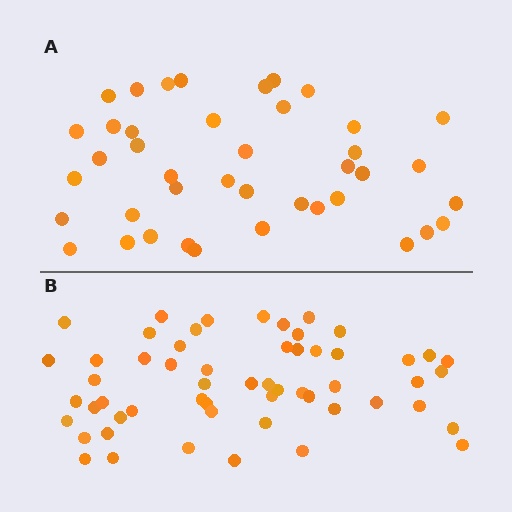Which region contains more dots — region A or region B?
Region B (the bottom region) has more dots.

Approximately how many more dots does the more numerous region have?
Region B has approximately 15 more dots than region A.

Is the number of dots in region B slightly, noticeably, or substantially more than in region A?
Region B has noticeably more, but not dramatically so. The ratio is roughly 1.4 to 1.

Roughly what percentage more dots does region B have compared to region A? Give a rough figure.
About 35% more.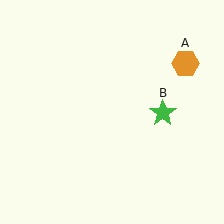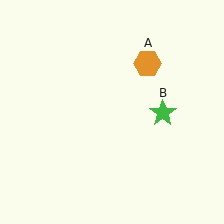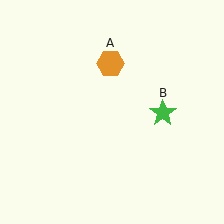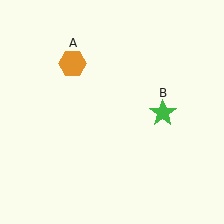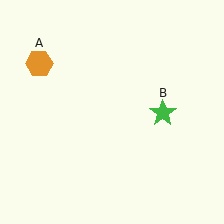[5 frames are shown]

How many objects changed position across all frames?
1 object changed position: orange hexagon (object A).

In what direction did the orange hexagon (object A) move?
The orange hexagon (object A) moved left.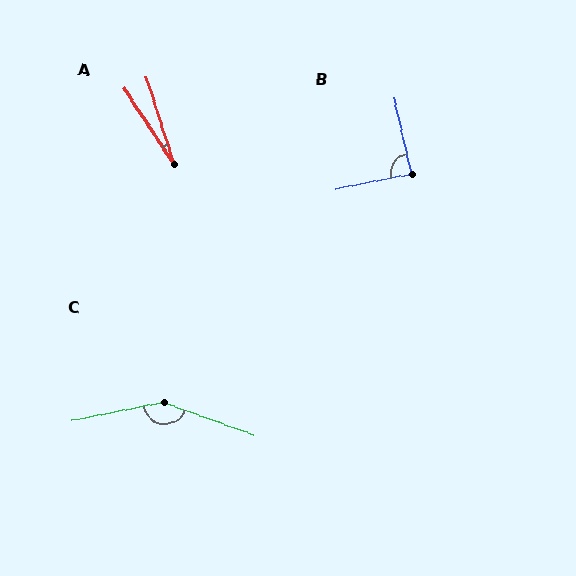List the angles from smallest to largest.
A (15°), B (89°), C (149°).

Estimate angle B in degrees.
Approximately 89 degrees.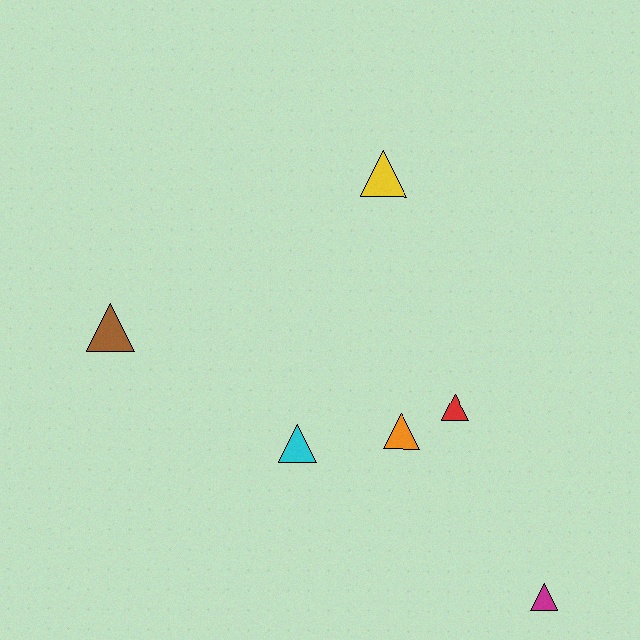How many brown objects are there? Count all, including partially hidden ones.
There is 1 brown object.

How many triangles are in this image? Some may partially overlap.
There are 6 triangles.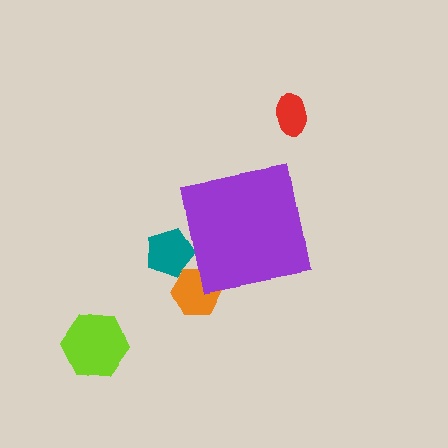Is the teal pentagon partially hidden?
Yes, the teal pentagon is partially hidden behind the purple square.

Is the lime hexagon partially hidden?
No, the lime hexagon is fully visible.